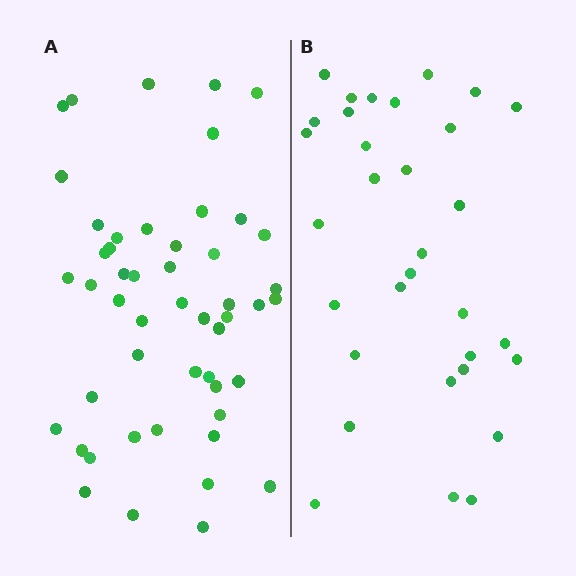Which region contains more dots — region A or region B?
Region A (the left region) has more dots.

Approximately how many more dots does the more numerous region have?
Region A has approximately 20 more dots than region B.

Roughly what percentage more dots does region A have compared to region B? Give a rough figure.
About 55% more.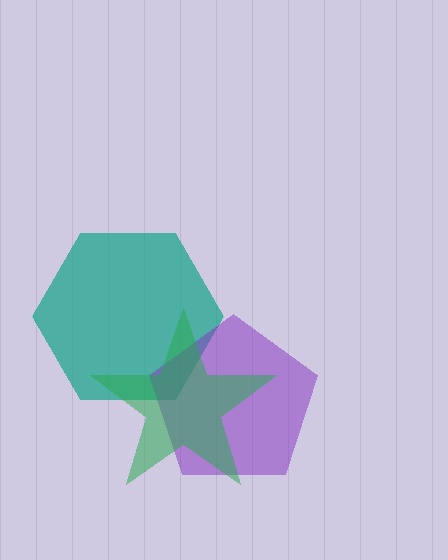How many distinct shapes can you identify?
There are 3 distinct shapes: a teal hexagon, a purple pentagon, a green star.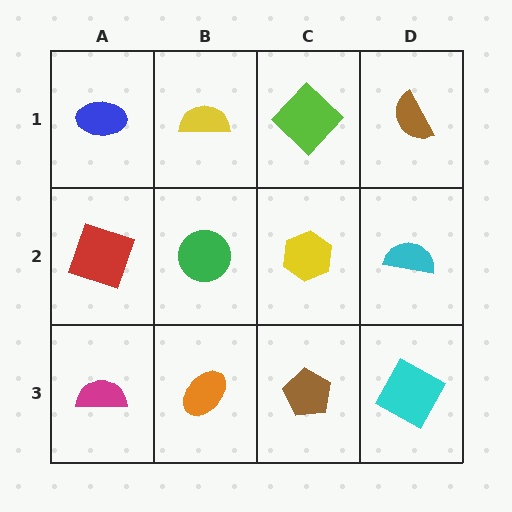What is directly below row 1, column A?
A red square.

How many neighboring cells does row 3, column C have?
3.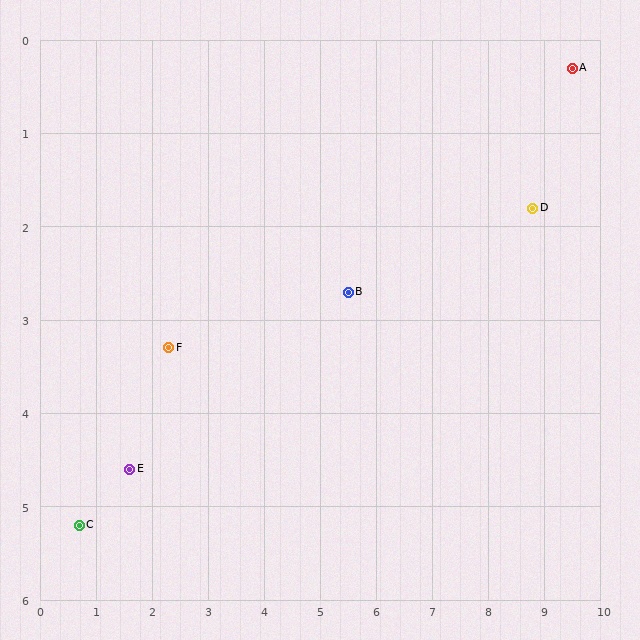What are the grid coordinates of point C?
Point C is at approximately (0.7, 5.2).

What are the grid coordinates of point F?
Point F is at approximately (2.3, 3.3).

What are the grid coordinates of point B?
Point B is at approximately (5.5, 2.7).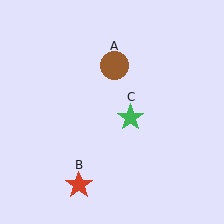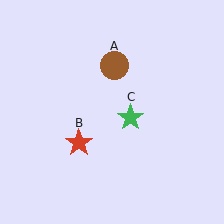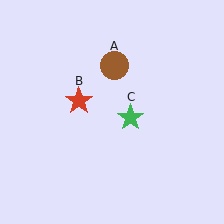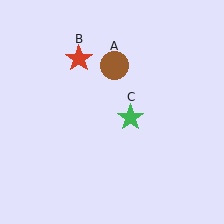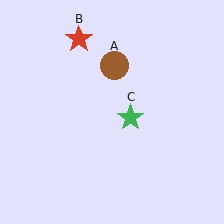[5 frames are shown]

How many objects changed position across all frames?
1 object changed position: red star (object B).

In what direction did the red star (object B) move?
The red star (object B) moved up.